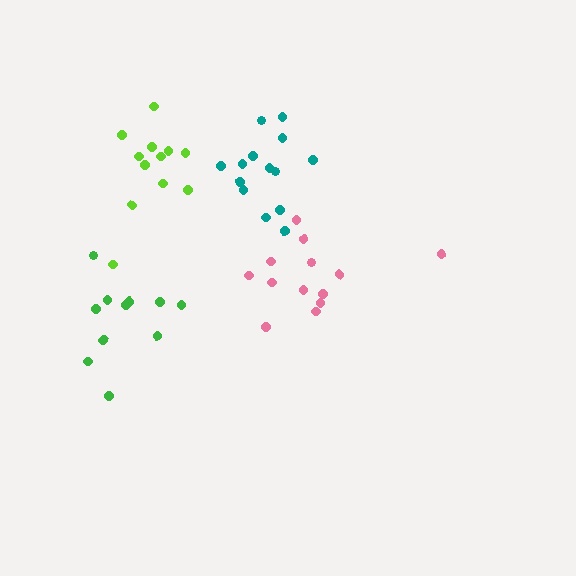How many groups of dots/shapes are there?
There are 4 groups.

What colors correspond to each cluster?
The clusters are colored: green, lime, pink, teal.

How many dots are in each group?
Group 1: 11 dots, Group 2: 12 dots, Group 3: 13 dots, Group 4: 14 dots (50 total).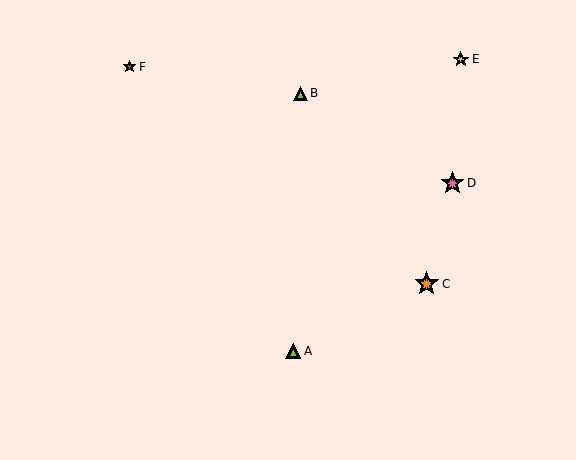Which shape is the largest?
The orange star (labeled C) is the largest.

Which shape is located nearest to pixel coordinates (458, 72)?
The yellow star (labeled E) at (461, 59) is nearest to that location.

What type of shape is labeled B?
Shape B is a lime triangle.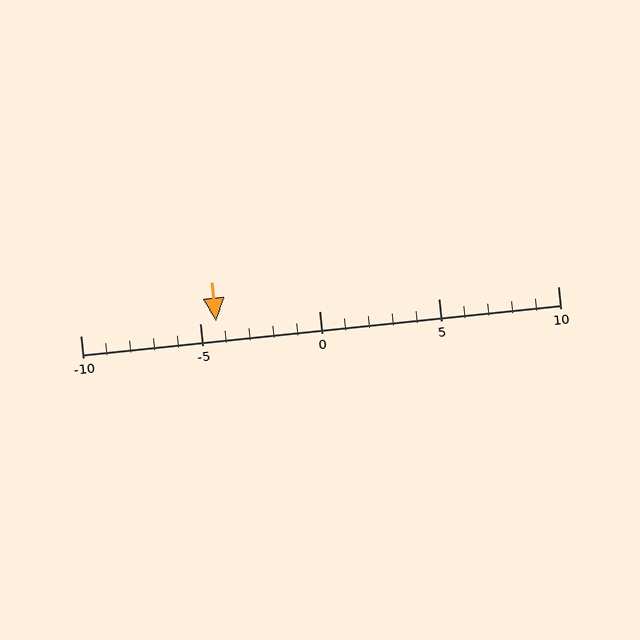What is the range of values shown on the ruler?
The ruler shows values from -10 to 10.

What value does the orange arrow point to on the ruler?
The orange arrow points to approximately -4.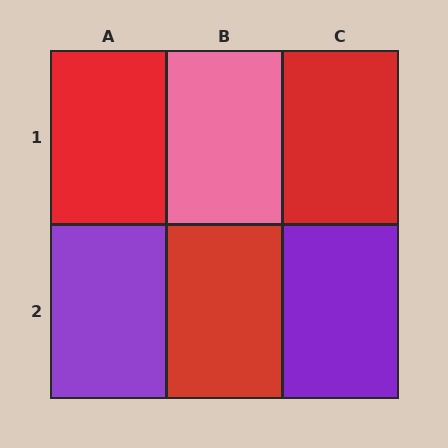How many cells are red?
3 cells are red.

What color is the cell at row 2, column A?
Purple.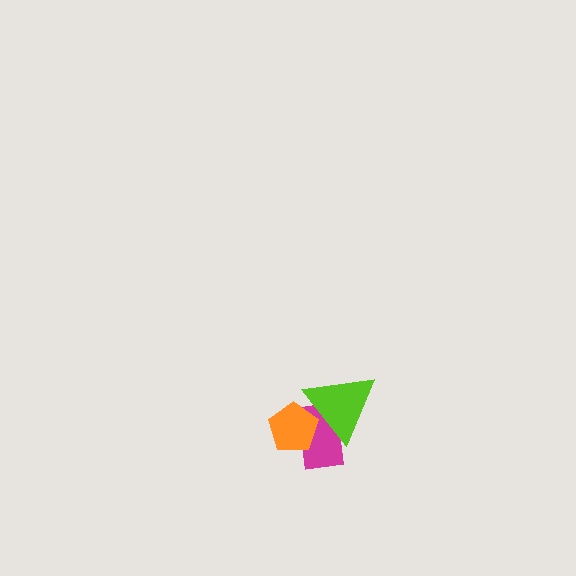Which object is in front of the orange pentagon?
The lime triangle is in front of the orange pentagon.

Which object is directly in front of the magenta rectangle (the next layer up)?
The orange pentagon is directly in front of the magenta rectangle.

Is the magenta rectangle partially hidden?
Yes, it is partially covered by another shape.